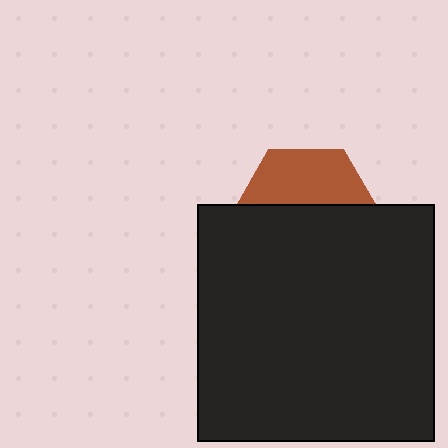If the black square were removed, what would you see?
You would see the complete brown hexagon.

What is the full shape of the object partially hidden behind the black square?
The partially hidden object is a brown hexagon.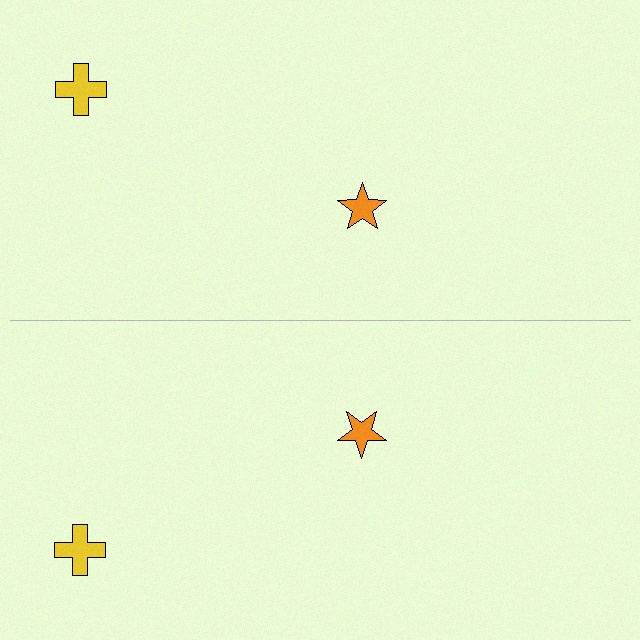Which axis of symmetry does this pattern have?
The pattern has a horizontal axis of symmetry running through the center of the image.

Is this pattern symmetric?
Yes, this pattern has bilateral (reflection) symmetry.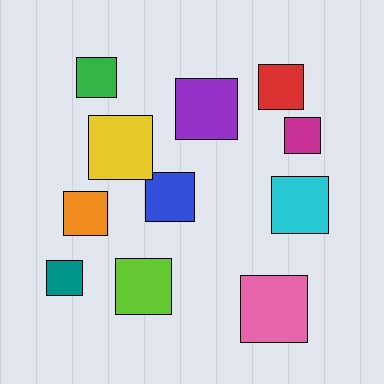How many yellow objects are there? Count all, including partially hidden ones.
There is 1 yellow object.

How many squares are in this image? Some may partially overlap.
There are 11 squares.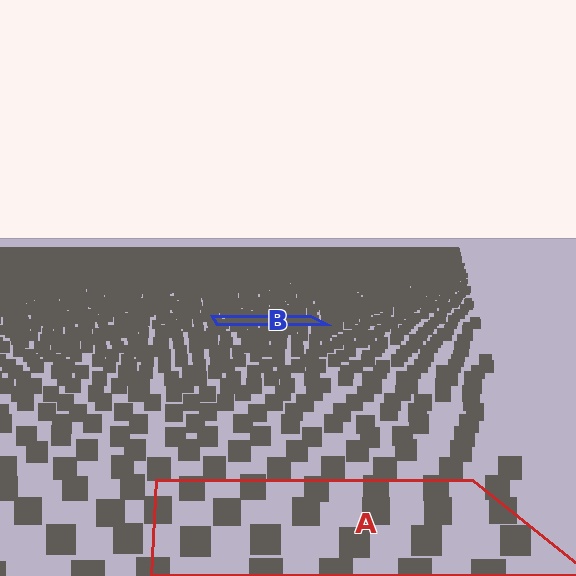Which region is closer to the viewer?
Region A is closer. The texture elements there are larger and more spread out.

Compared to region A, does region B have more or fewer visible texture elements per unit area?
Region B has more texture elements per unit area — they are packed more densely because it is farther away.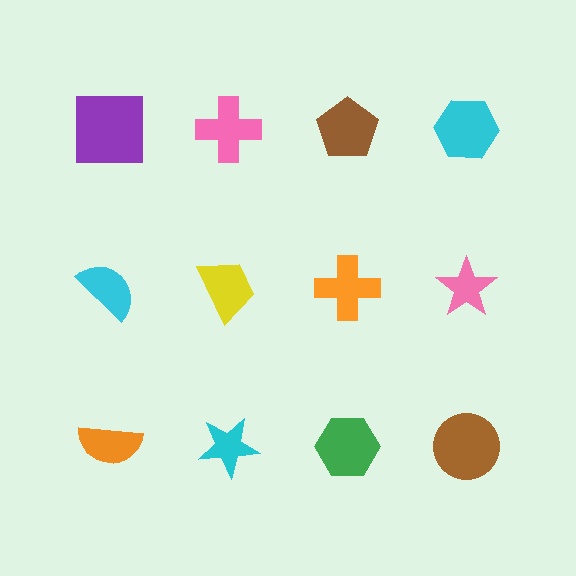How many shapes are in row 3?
4 shapes.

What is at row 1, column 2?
A pink cross.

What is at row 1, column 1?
A purple square.